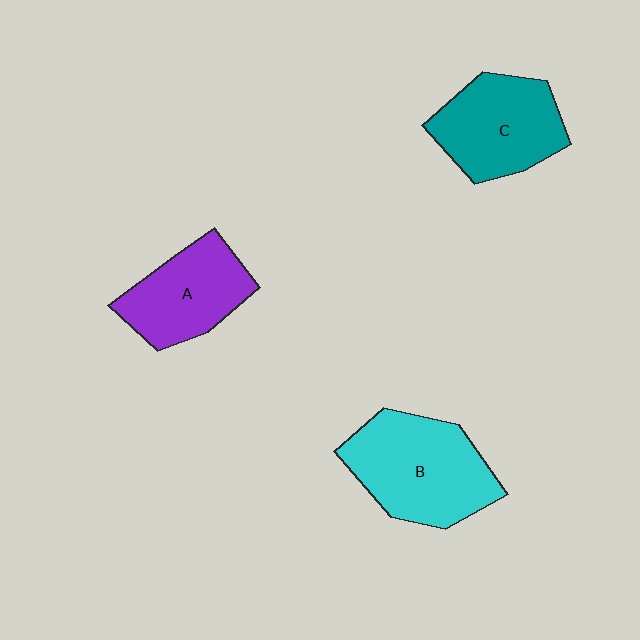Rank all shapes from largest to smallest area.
From largest to smallest: B (cyan), C (teal), A (purple).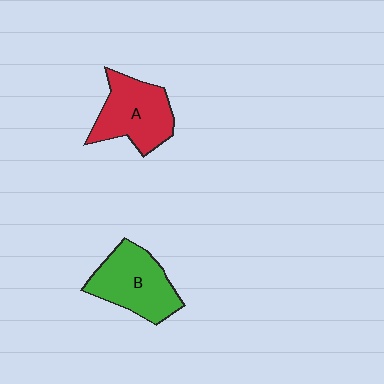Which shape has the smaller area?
Shape A (red).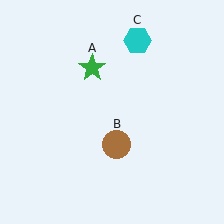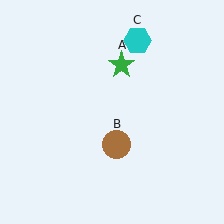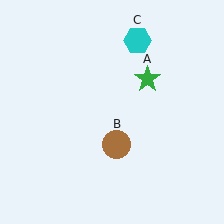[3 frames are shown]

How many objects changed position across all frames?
1 object changed position: green star (object A).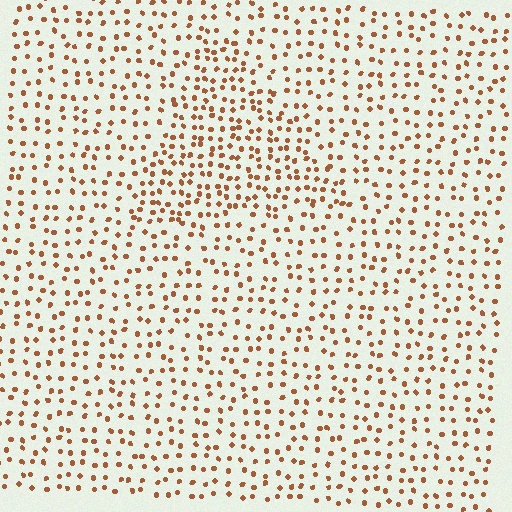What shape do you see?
I see a triangle.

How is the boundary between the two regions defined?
The boundary is defined by a change in element density (approximately 1.6x ratio). All elements are the same color, size, and shape.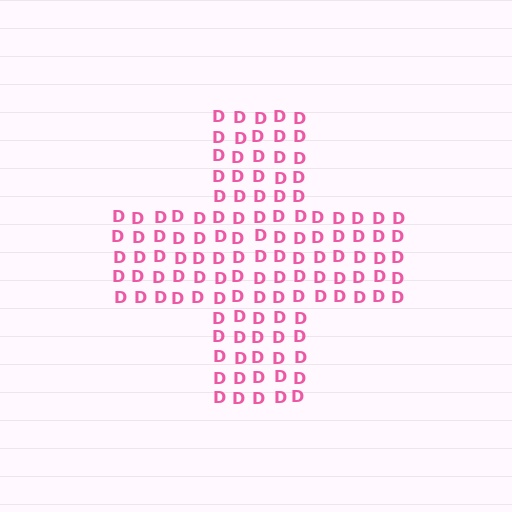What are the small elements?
The small elements are letter D's.